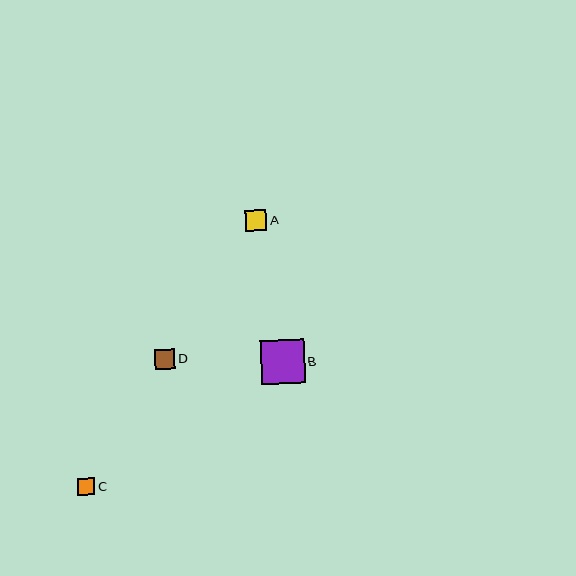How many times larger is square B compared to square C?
Square B is approximately 2.5 times the size of square C.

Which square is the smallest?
Square C is the smallest with a size of approximately 18 pixels.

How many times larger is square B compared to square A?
Square B is approximately 2.1 times the size of square A.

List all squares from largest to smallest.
From largest to smallest: B, A, D, C.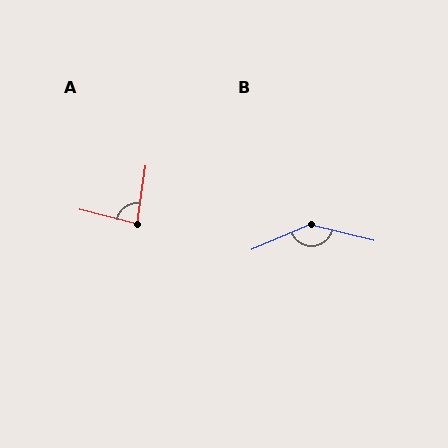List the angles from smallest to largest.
A (85°), B (143°).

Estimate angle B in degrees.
Approximately 143 degrees.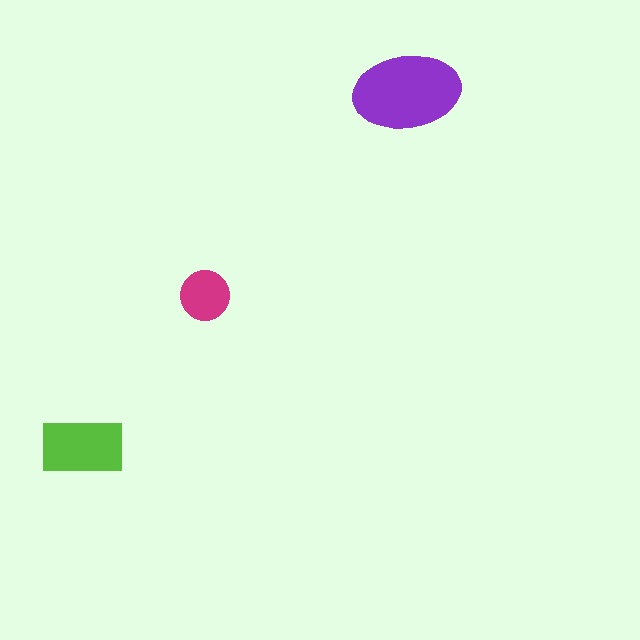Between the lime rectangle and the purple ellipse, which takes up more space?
The purple ellipse.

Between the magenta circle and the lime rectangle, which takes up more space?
The lime rectangle.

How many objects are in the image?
There are 3 objects in the image.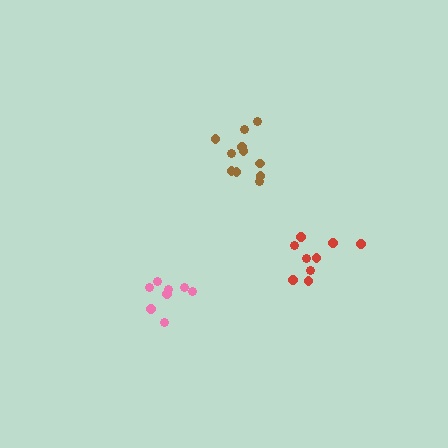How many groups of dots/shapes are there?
There are 3 groups.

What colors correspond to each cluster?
The clusters are colored: brown, red, pink.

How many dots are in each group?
Group 1: 11 dots, Group 2: 9 dots, Group 3: 8 dots (28 total).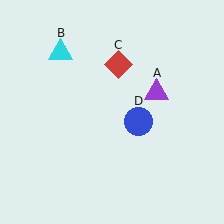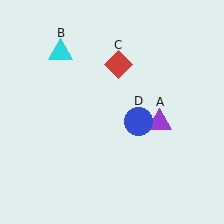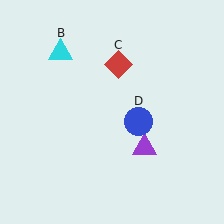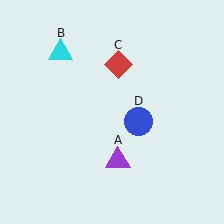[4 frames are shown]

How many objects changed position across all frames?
1 object changed position: purple triangle (object A).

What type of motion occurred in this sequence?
The purple triangle (object A) rotated clockwise around the center of the scene.